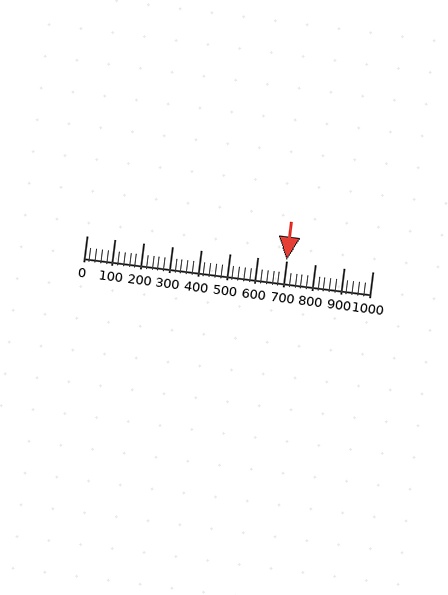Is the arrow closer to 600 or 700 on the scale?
The arrow is closer to 700.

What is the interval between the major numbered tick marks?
The major tick marks are spaced 100 units apart.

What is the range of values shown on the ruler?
The ruler shows values from 0 to 1000.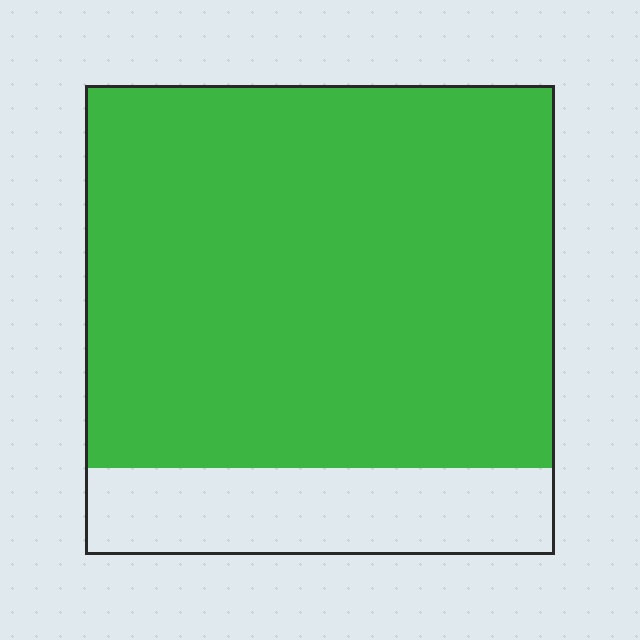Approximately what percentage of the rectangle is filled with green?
Approximately 80%.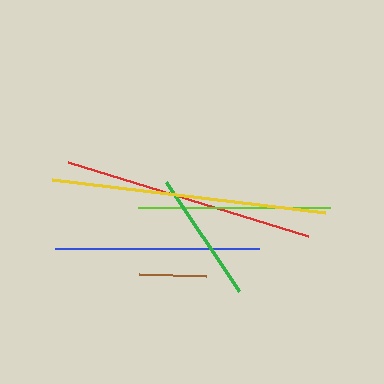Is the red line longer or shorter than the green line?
The red line is longer than the green line.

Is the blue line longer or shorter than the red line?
The red line is longer than the blue line.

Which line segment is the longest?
The yellow line is the longest at approximately 276 pixels.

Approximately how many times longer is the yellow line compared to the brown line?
The yellow line is approximately 4.1 times the length of the brown line.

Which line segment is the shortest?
The brown line is the shortest at approximately 67 pixels.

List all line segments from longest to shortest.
From longest to shortest: yellow, red, blue, lime, green, brown.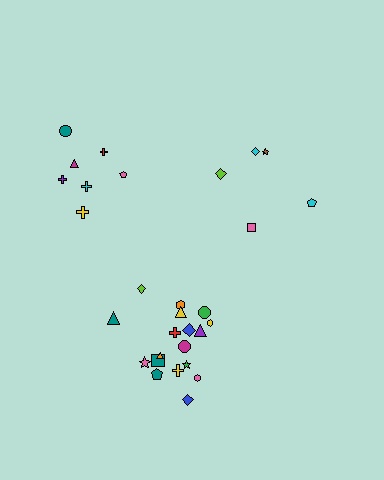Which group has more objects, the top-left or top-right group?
The top-left group.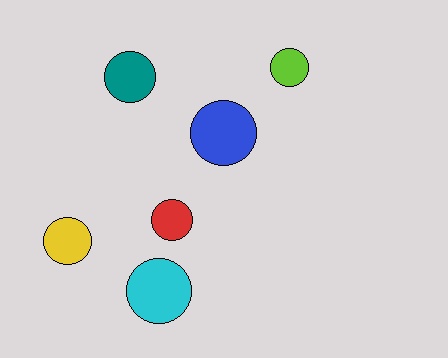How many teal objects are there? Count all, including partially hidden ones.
There is 1 teal object.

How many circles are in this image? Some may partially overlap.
There are 6 circles.